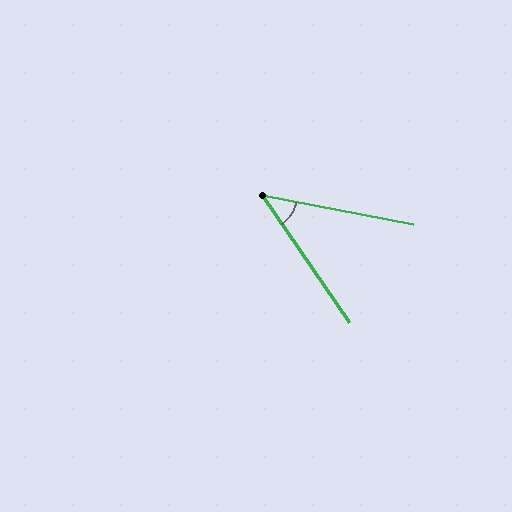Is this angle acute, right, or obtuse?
It is acute.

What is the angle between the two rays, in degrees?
Approximately 45 degrees.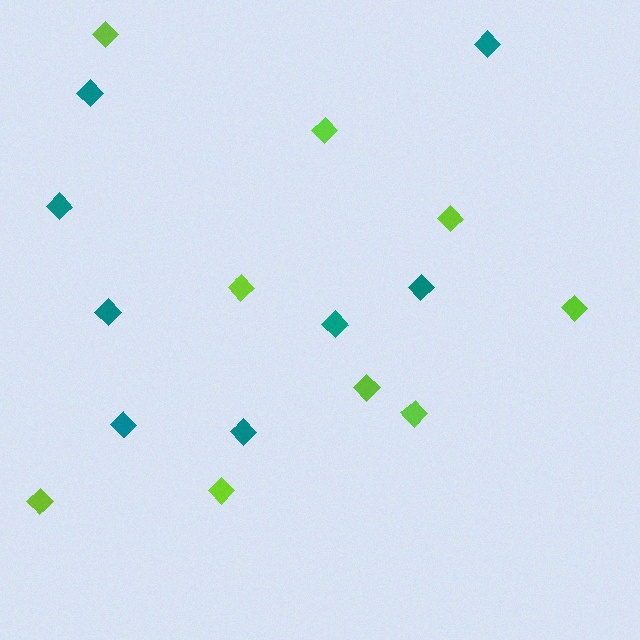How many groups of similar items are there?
There are 2 groups: one group of teal diamonds (8) and one group of lime diamonds (9).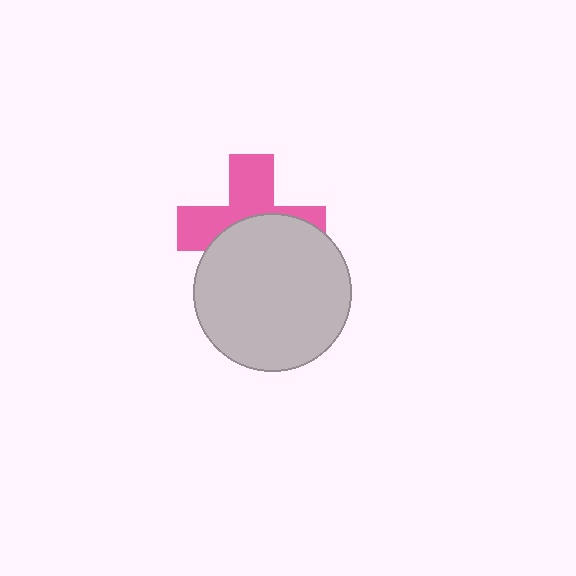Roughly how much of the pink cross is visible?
About half of it is visible (roughly 49%).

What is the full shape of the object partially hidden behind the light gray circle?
The partially hidden object is a pink cross.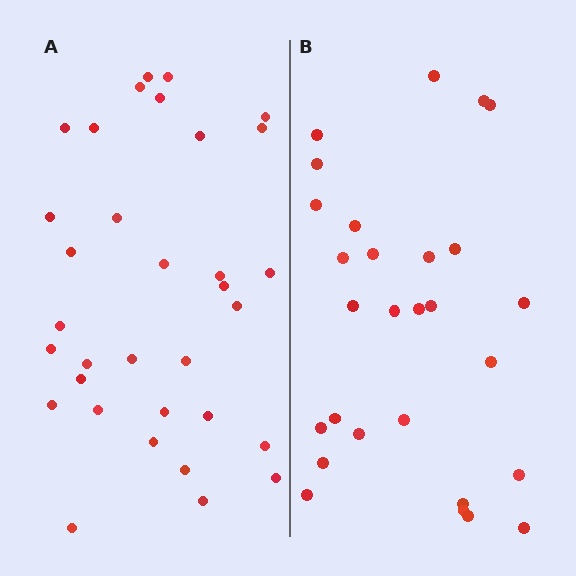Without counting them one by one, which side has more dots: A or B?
Region A (the left region) has more dots.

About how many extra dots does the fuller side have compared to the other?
Region A has about 5 more dots than region B.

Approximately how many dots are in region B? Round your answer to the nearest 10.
About 30 dots. (The exact count is 28, which rounds to 30.)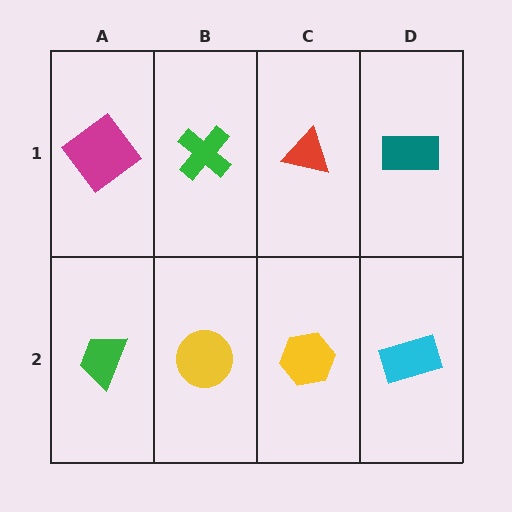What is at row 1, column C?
A red triangle.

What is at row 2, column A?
A green trapezoid.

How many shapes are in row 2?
4 shapes.